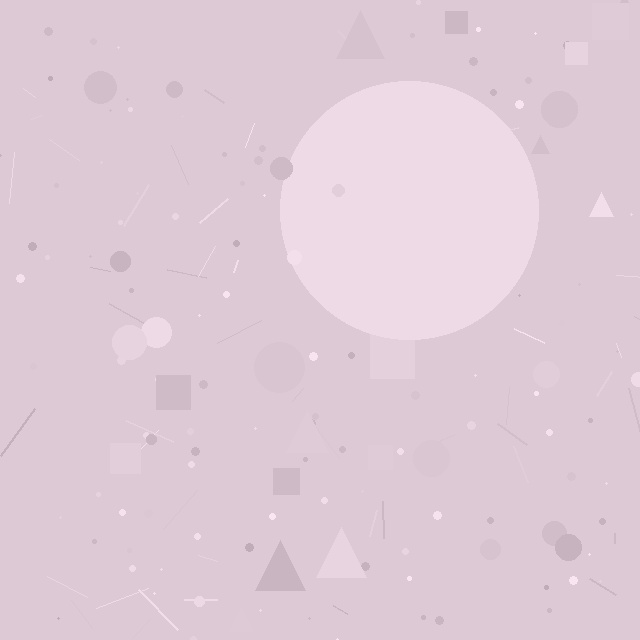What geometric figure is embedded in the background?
A circle is embedded in the background.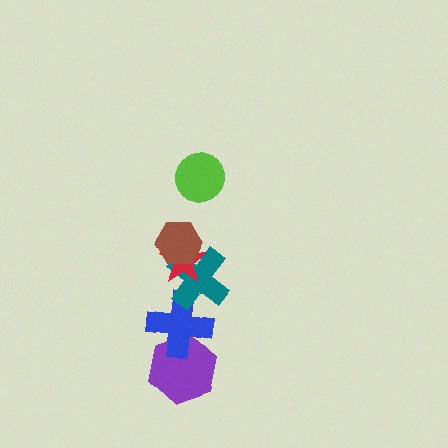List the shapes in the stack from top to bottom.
From top to bottom: the lime circle, the brown hexagon, the red star, the teal cross, the blue cross, the purple hexagon.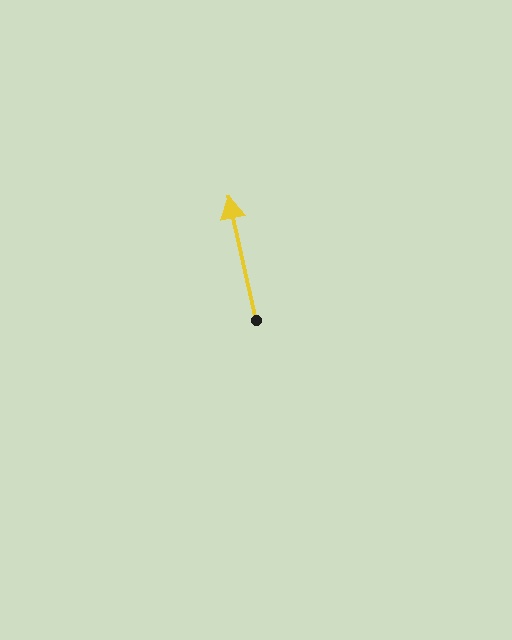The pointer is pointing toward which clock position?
Roughly 12 o'clock.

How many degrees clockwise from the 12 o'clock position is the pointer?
Approximately 347 degrees.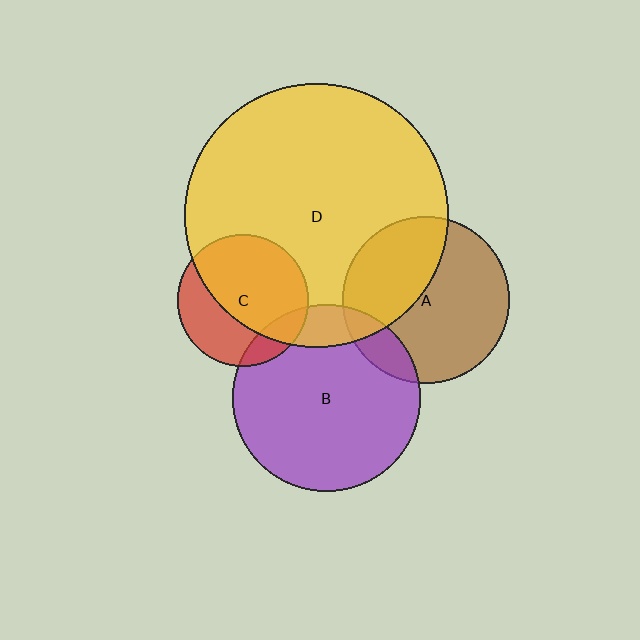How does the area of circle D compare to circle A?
Approximately 2.5 times.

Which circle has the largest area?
Circle D (yellow).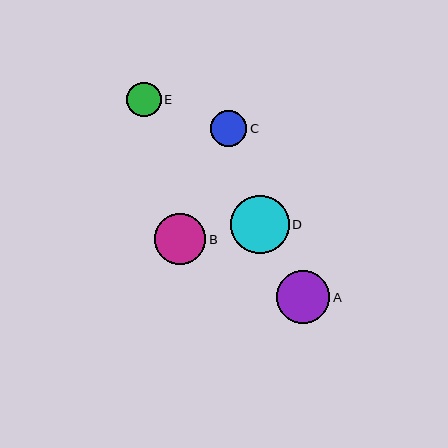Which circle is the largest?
Circle D is the largest with a size of approximately 58 pixels.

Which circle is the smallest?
Circle E is the smallest with a size of approximately 35 pixels.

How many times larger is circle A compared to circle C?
Circle A is approximately 1.5 times the size of circle C.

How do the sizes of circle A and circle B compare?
Circle A and circle B are approximately the same size.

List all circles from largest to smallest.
From largest to smallest: D, A, B, C, E.